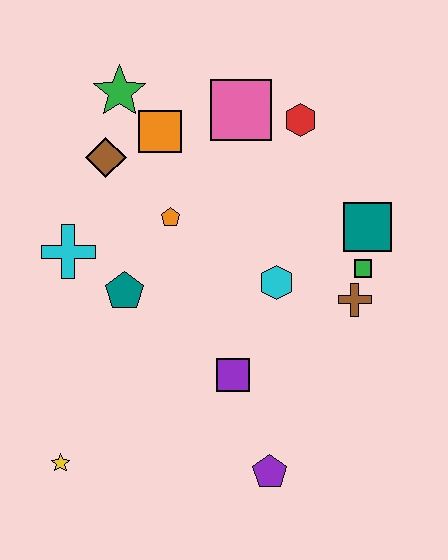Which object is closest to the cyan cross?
The teal pentagon is closest to the cyan cross.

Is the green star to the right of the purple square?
No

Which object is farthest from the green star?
The purple pentagon is farthest from the green star.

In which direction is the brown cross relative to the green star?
The brown cross is to the right of the green star.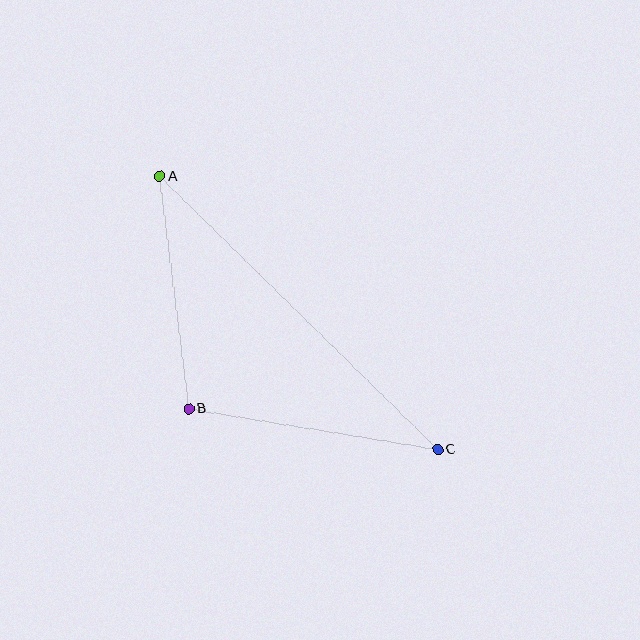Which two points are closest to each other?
Points A and B are closest to each other.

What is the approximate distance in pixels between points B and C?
The distance between B and C is approximately 252 pixels.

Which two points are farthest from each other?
Points A and C are farthest from each other.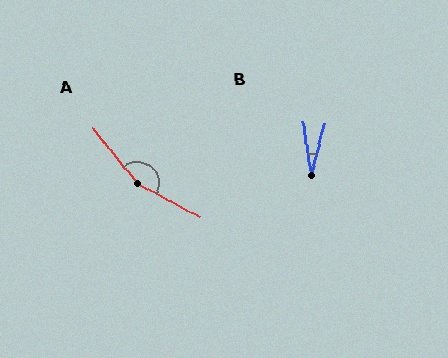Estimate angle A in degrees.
Approximately 158 degrees.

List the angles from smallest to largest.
B (23°), A (158°).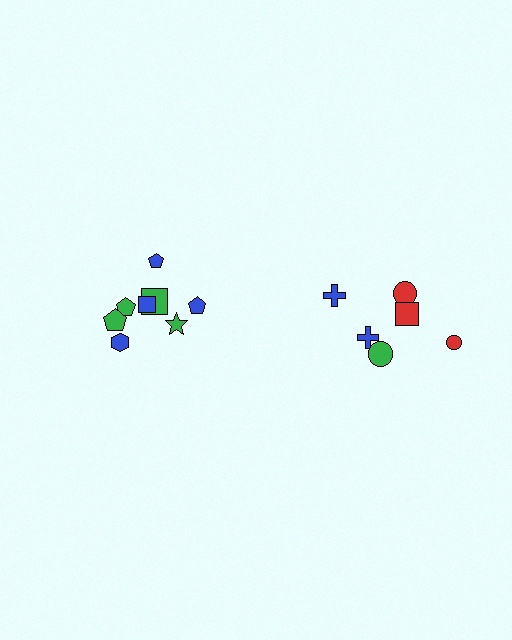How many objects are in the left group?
There are 8 objects.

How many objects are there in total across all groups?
There are 14 objects.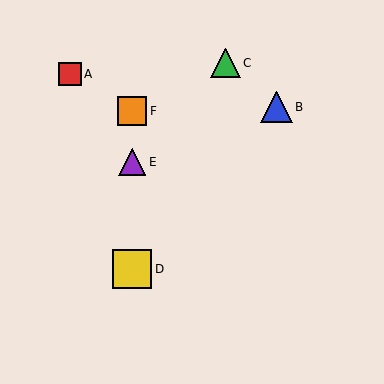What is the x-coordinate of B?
Object B is at x≈277.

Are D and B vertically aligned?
No, D is at x≈132 and B is at x≈277.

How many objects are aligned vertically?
3 objects (D, E, F) are aligned vertically.